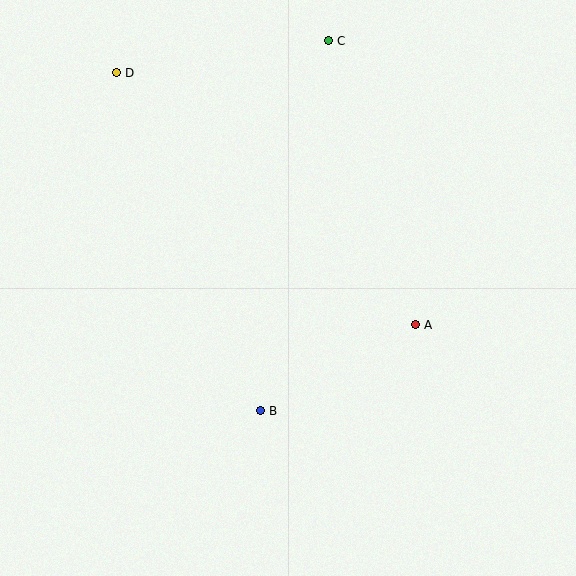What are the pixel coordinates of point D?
Point D is at (117, 73).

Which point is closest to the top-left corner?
Point D is closest to the top-left corner.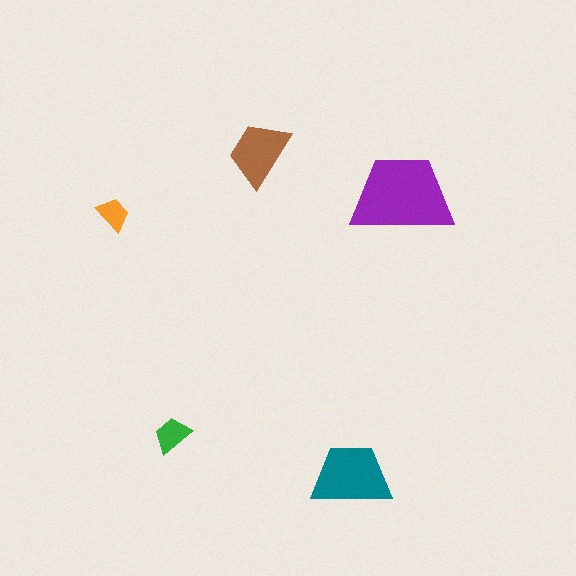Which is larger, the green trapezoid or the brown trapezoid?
The brown one.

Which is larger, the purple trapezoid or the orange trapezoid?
The purple one.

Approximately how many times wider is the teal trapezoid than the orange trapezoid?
About 2.5 times wider.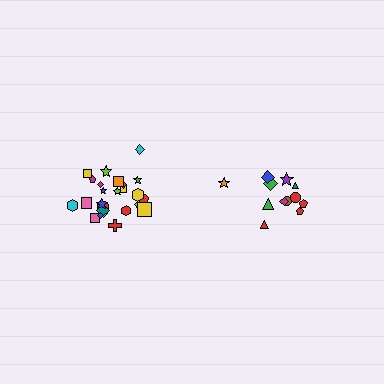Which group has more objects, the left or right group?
The left group.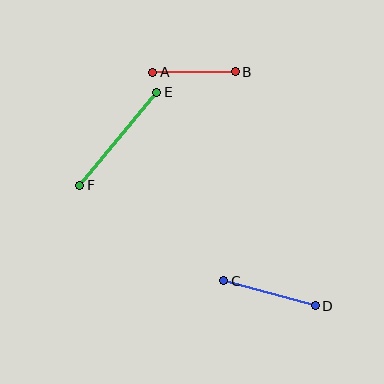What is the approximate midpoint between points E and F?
The midpoint is at approximately (118, 139) pixels.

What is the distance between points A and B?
The distance is approximately 82 pixels.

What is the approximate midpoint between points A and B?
The midpoint is at approximately (194, 72) pixels.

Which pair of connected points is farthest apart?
Points E and F are farthest apart.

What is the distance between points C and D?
The distance is approximately 95 pixels.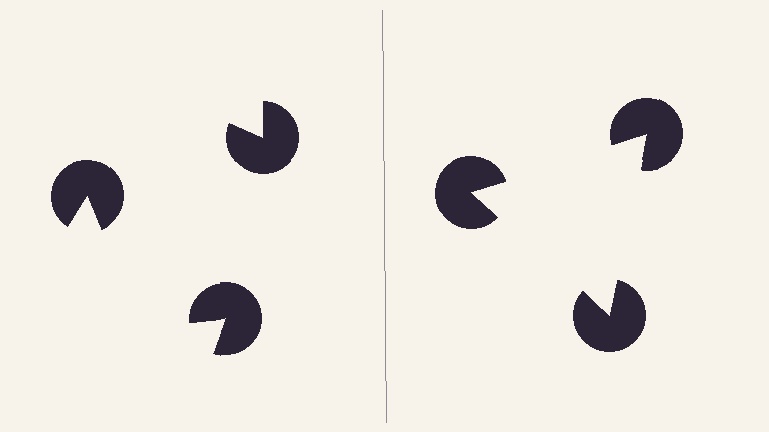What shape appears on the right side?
An illusory triangle.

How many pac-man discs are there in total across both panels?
6 — 3 on each side.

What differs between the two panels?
The pac-man discs are positioned identically on both sides; only the wedge orientations differ. On the right they align to a triangle; on the left they are misaligned.